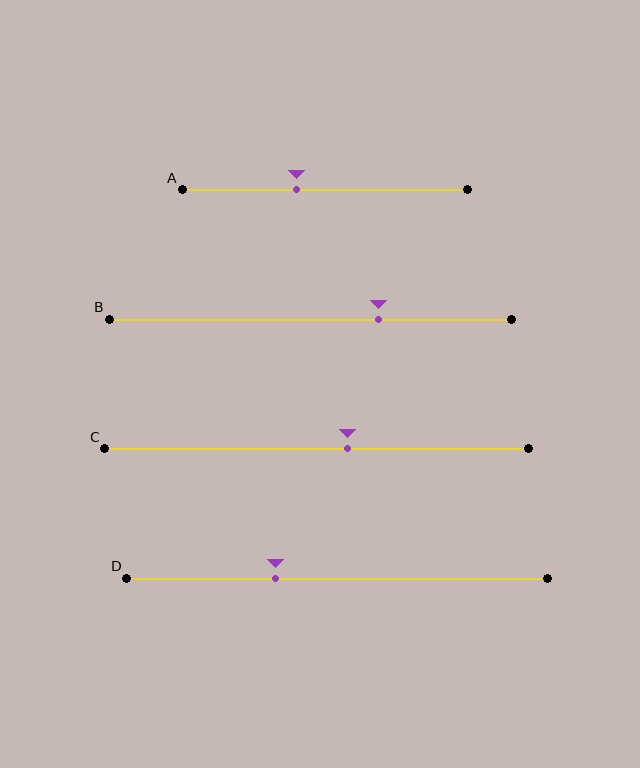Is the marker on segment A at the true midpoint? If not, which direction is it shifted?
No, the marker on segment A is shifted to the left by about 10% of the segment length.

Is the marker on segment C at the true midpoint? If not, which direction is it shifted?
No, the marker on segment C is shifted to the right by about 7% of the segment length.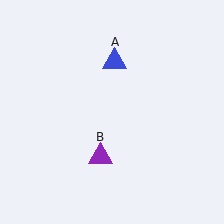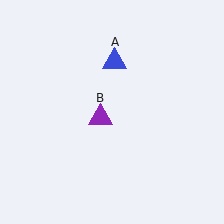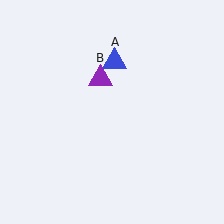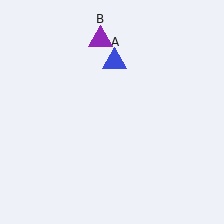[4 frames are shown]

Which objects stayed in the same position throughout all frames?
Blue triangle (object A) remained stationary.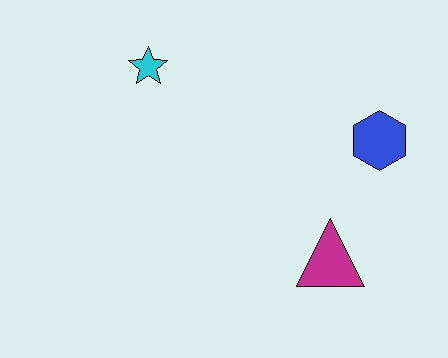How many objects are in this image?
There are 3 objects.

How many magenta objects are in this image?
There is 1 magenta object.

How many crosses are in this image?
There are no crosses.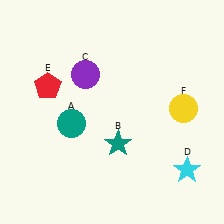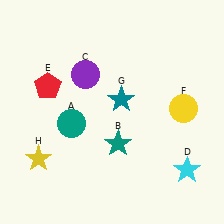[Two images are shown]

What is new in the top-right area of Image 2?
A teal star (G) was added in the top-right area of Image 2.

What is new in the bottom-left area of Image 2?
A yellow star (H) was added in the bottom-left area of Image 2.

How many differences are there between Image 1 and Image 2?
There are 2 differences between the two images.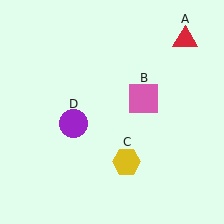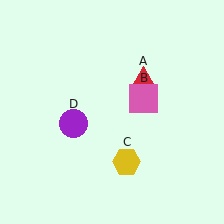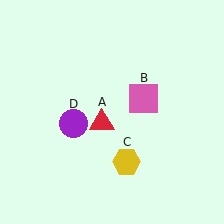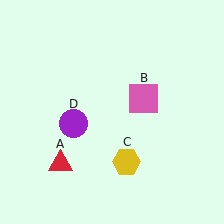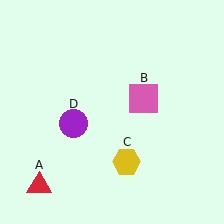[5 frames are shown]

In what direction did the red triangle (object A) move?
The red triangle (object A) moved down and to the left.